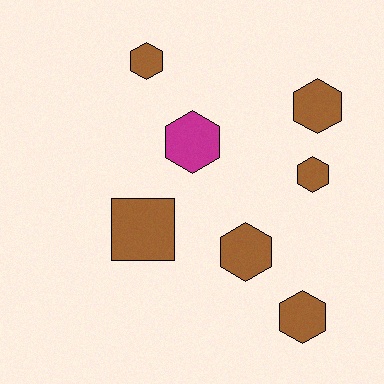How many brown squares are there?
There is 1 brown square.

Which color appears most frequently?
Brown, with 6 objects.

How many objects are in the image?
There are 7 objects.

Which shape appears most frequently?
Hexagon, with 6 objects.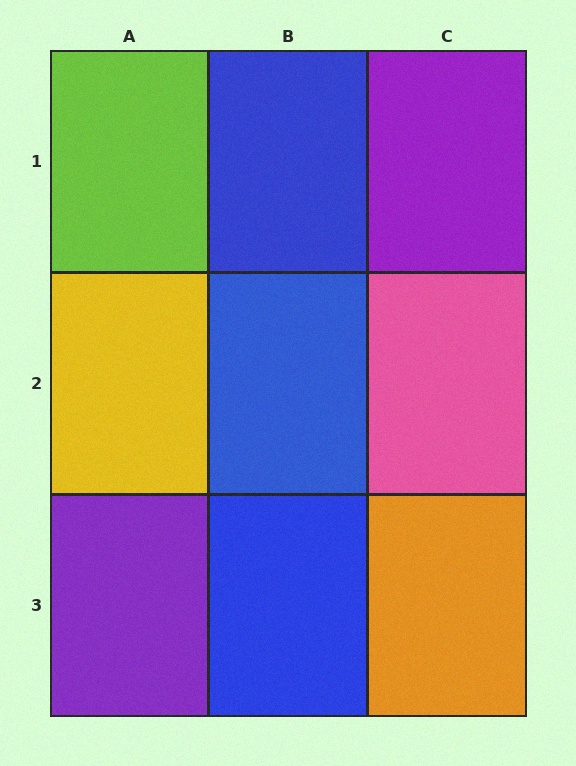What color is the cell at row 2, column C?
Pink.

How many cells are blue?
3 cells are blue.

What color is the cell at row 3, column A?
Purple.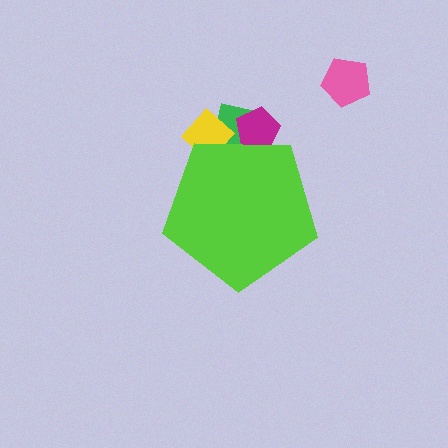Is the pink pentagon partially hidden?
No, the pink pentagon is fully visible.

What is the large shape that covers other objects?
A lime pentagon.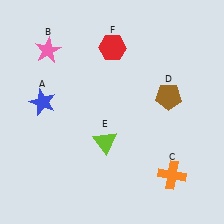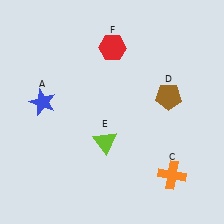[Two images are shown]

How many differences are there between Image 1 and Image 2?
There is 1 difference between the two images.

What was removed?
The pink star (B) was removed in Image 2.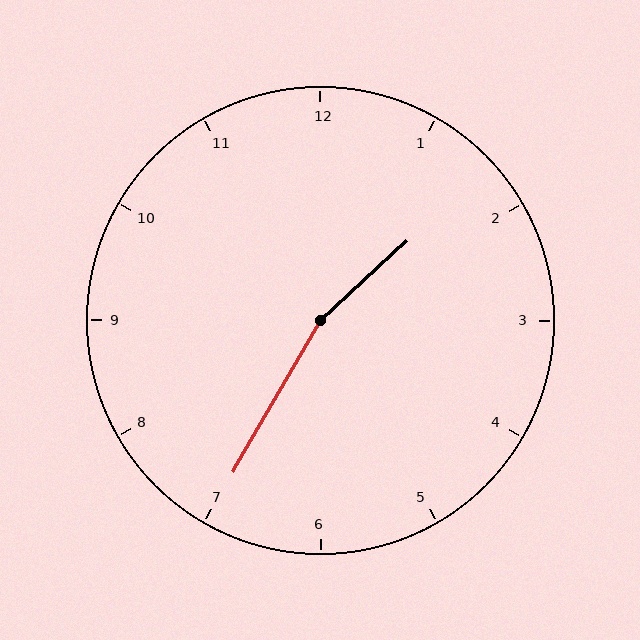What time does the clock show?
1:35.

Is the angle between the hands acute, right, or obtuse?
It is obtuse.